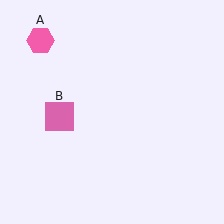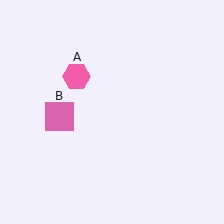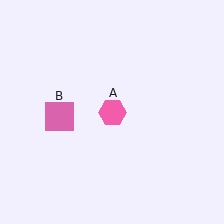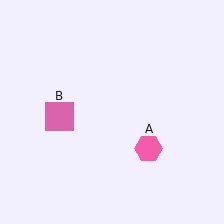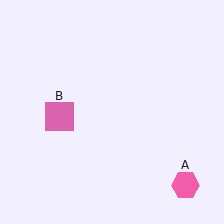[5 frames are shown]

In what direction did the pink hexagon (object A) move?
The pink hexagon (object A) moved down and to the right.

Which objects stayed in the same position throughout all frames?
Pink square (object B) remained stationary.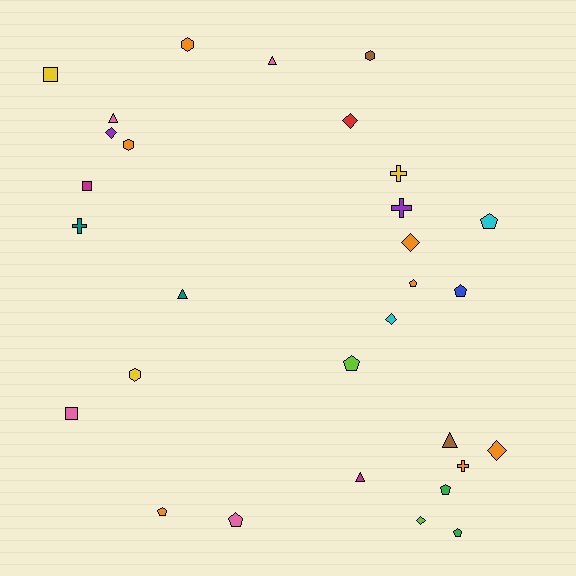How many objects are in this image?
There are 30 objects.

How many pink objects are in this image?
There are 4 pink objects.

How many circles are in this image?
There are no circles.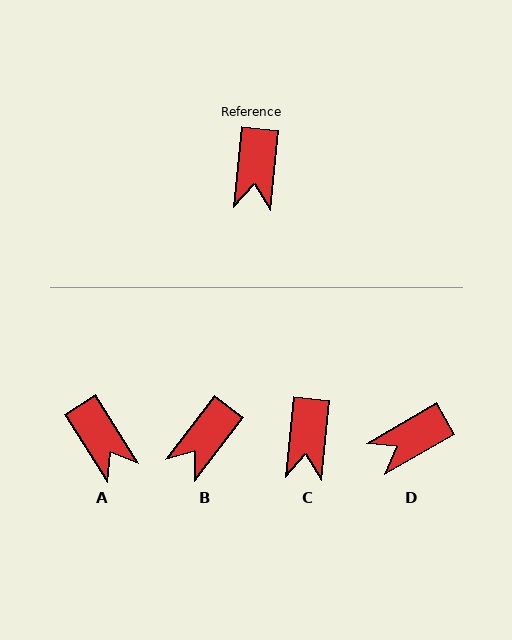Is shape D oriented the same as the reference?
No, it is off by about 54 degrees.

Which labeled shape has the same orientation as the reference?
C.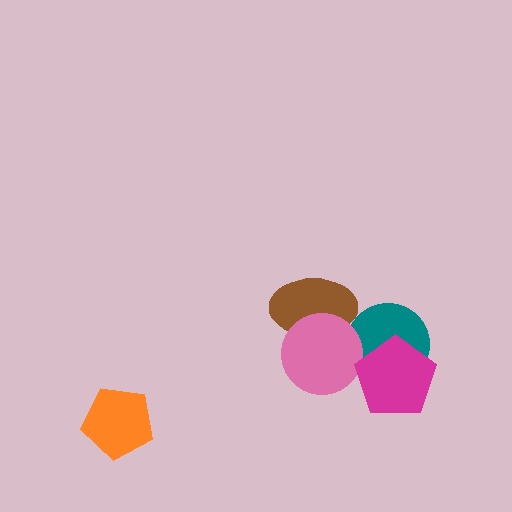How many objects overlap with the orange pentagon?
0 objects overlap with the orange pentagon.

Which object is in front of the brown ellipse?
The pink circle is in front of the brown ellipse.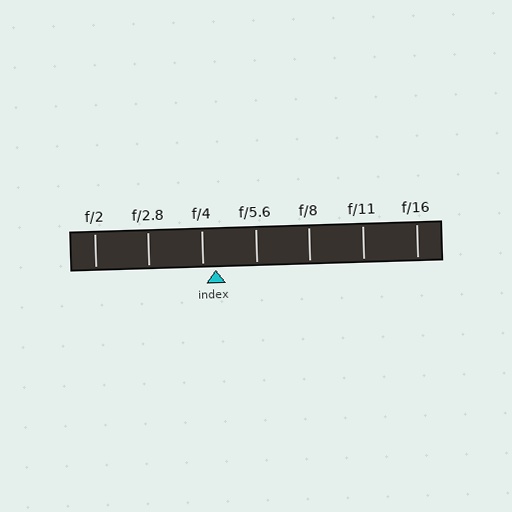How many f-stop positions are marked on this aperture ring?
There are 7 f-stop positions marked.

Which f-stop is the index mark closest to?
The index mark is closest to f/4.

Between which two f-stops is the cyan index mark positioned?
The index mark is between f/4 and f/5.6.